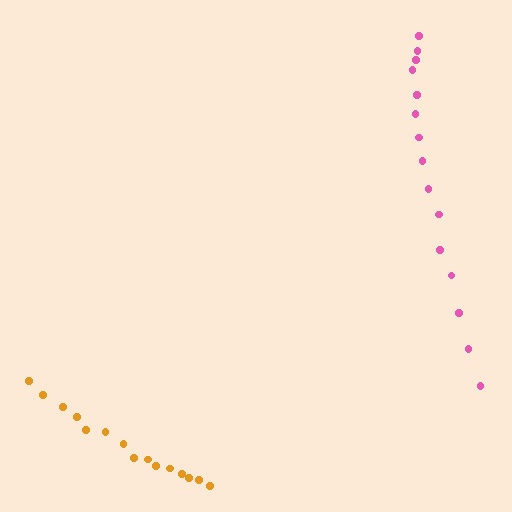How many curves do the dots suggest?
There are 2 distinct paths.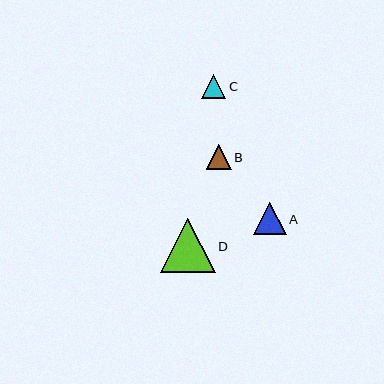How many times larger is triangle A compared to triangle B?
Triangle A is approximately 1.3 times the size of triangle B.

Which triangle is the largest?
Triangle D is the largest with a size of approximately 55 pixels.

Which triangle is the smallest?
Triangle C is the smallest with a size of approximately 24 pixels.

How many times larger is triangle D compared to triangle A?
Triangle D is approximately 1.7 times the size of triangle A.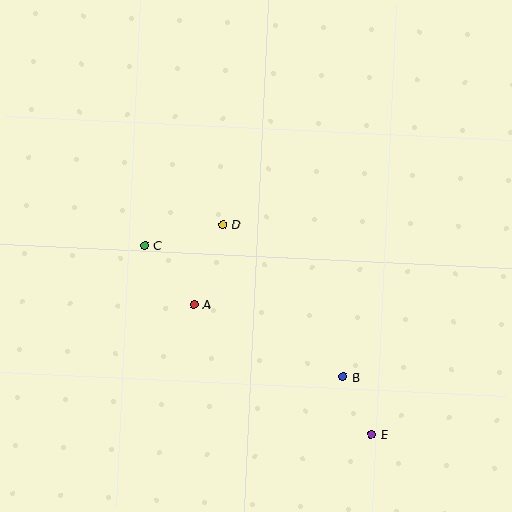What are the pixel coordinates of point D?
Point D is at (223, 225).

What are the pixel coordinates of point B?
Point B is at (343, 377).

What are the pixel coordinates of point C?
Point C is at (145, 245).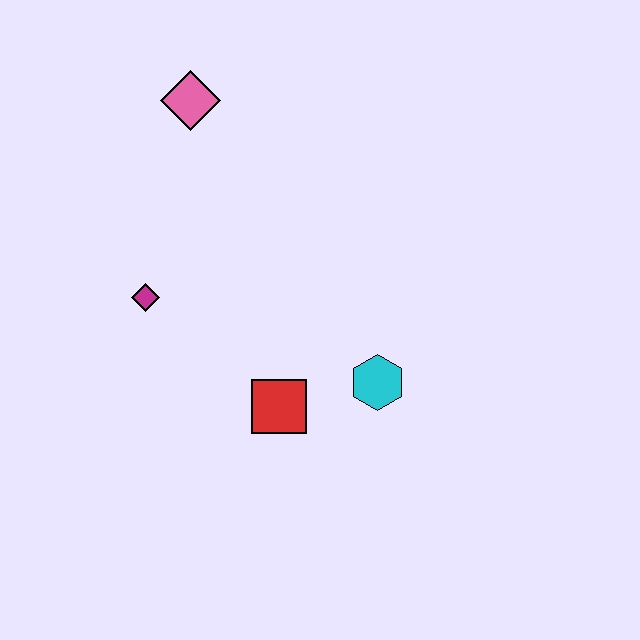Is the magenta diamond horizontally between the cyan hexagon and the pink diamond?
No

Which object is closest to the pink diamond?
The magenta diamond is closest to the pink diamond.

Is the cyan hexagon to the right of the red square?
Yes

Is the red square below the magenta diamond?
Yes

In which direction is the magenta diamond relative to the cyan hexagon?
The magenta diamond is to the left of the cyan hexagon.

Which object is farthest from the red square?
The pink diamond is farthest from the red square.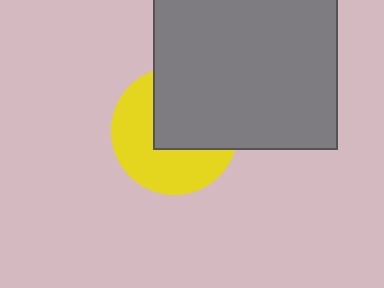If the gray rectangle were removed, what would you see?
You would see the complete yellow circle.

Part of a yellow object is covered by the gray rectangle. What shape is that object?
It is a circle.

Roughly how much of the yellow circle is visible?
About half of it is visible (roughly 53%).